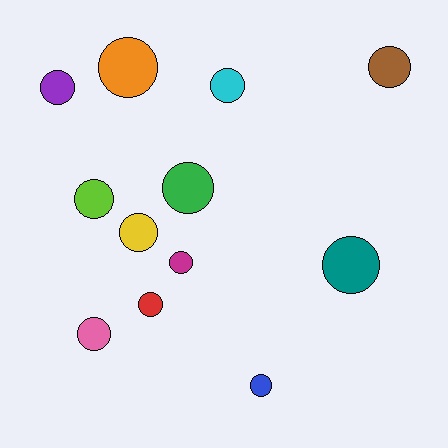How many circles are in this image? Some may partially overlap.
There are 12 circles.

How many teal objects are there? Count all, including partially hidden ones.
There is 1 teal object.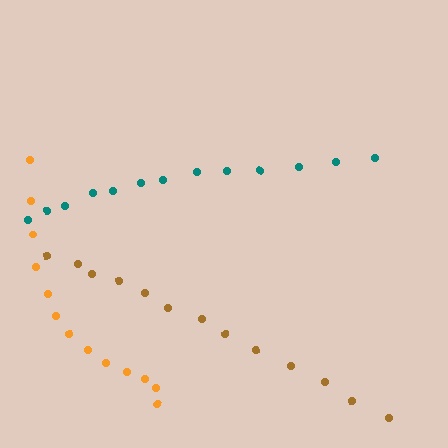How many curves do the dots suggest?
There are 3 distinct paths.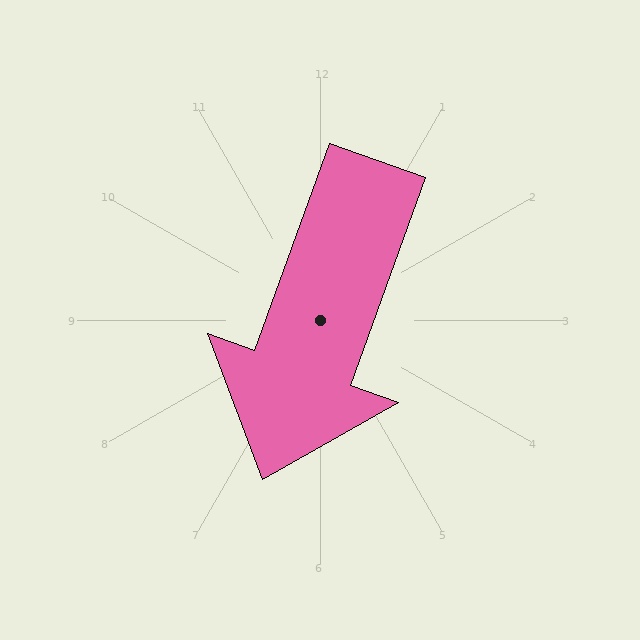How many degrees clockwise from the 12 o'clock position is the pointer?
Approximately 200 degrees.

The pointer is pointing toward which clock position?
Roughly 7 o'clock.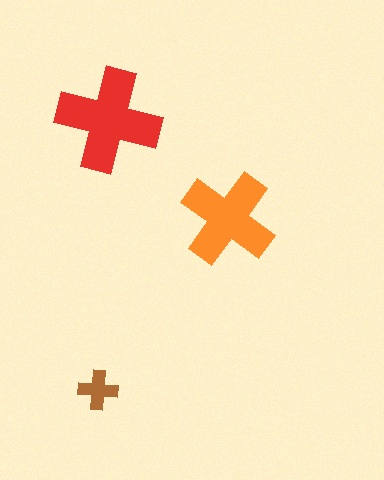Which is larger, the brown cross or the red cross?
The red one.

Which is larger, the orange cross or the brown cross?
The orange one.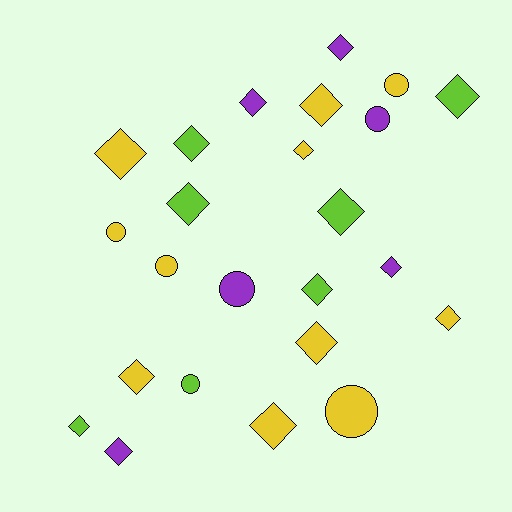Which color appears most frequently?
Yellow, with 11 objects.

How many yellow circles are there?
There are 4 yellow circles.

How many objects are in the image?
There are 24 objects.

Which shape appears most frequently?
Diamond, with 17 objects.